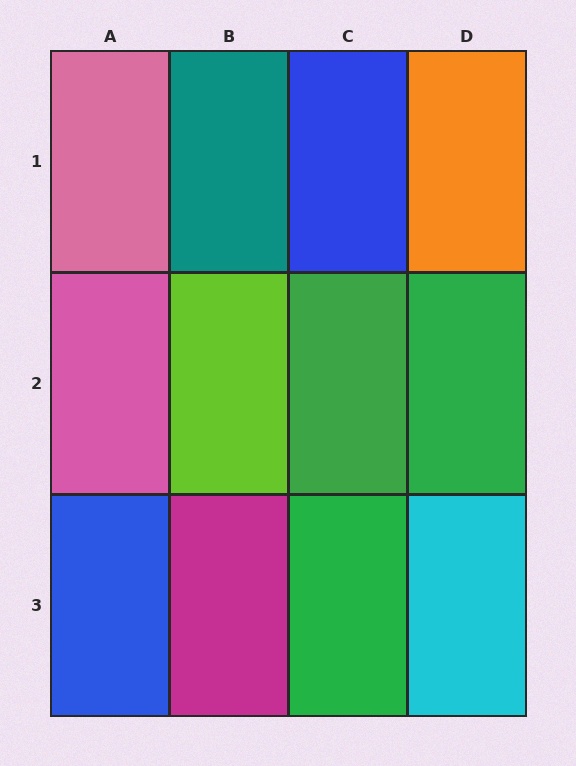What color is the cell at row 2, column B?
Lime.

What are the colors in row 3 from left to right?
Blue, magenta, green, cyan.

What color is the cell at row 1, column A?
Pink.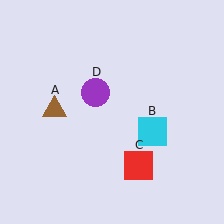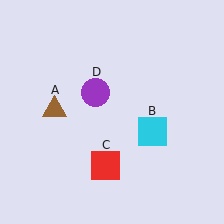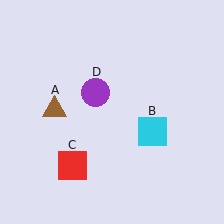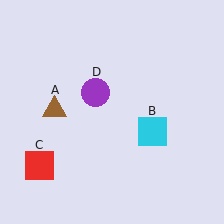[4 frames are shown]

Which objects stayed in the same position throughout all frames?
Brown triangle (object A) and cyan square (object B) and purple circle (object D) remained stationary.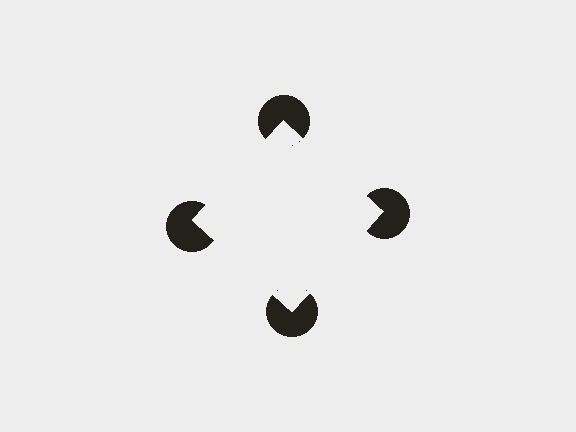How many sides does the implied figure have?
4 sides.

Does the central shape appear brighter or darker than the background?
It typically appears slightly brighter than the background, even though no actual brightness change is drawn.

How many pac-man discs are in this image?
There are 4 — one at each vertex of the illusory square.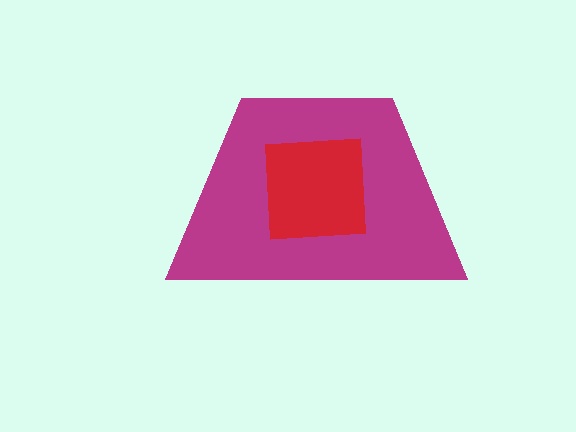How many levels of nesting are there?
2.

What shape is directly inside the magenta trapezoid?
The red square.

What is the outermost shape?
The magenta trapezoid.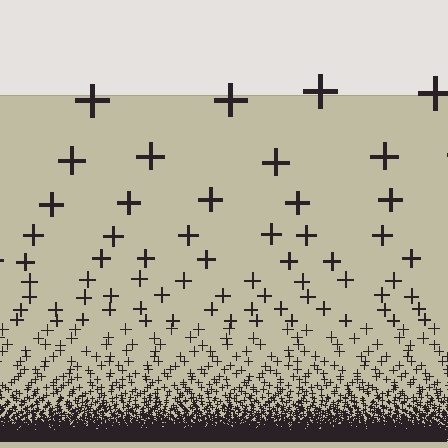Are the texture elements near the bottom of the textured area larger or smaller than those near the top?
Smaller. The gradient is inverted — elements near the bottom are smaller and denser.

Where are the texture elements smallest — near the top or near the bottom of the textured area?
Near the bottom.